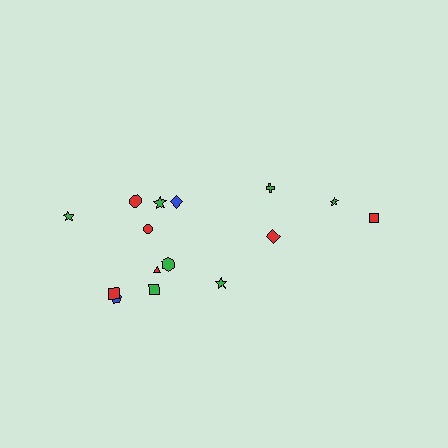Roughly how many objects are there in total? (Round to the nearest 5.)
Roughly 15 objects in total.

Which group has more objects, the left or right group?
The left group.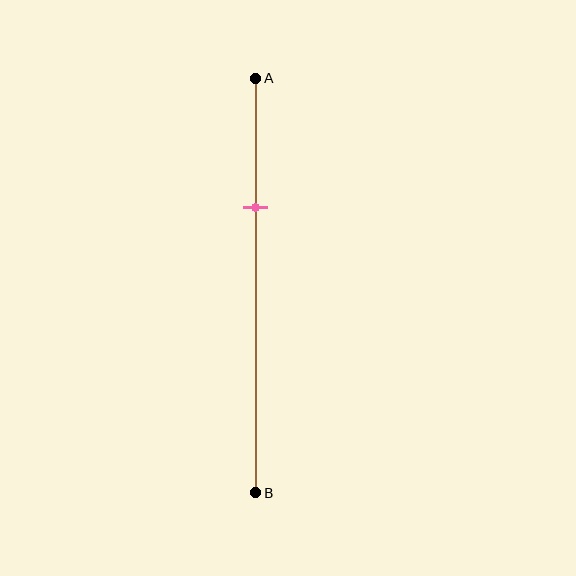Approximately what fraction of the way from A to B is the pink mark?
The pink mark is approximately 30% of the way from A to B.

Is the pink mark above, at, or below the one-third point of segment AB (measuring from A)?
The pink mark is approximately at the one-third point of segment AB.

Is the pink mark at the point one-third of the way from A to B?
Yes, the mark is approximately at the one-third point.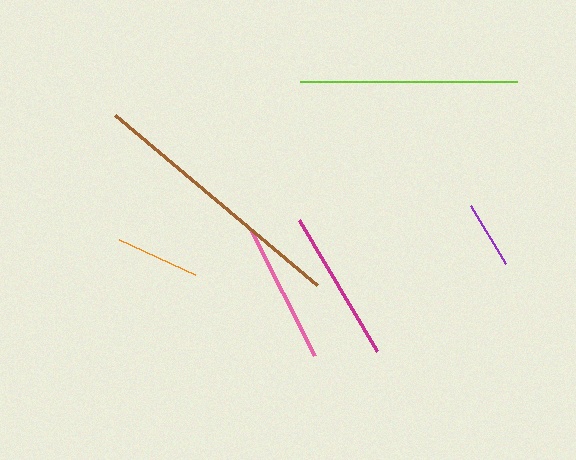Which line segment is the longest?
The brown line is the longest at approximately 264 pixels.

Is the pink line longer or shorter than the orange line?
The pink line is longer than the orange line.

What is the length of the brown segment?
The brown segment is approximately 264 pixels long.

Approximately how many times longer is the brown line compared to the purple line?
The brown line is approximately 3.9 times the length of the purple line.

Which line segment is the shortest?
The purple line is the shortest at approximately 67 pixels.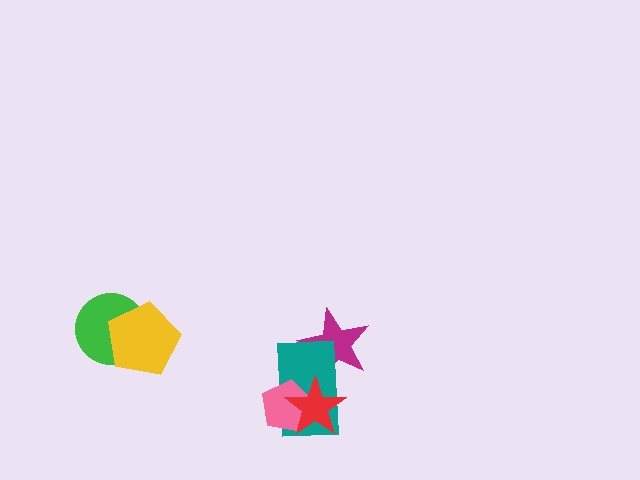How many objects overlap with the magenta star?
1 object overlaps with the magenta star.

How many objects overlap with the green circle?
1 object overlaps with the green circle.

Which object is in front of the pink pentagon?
The red star is in front of the pink pentagon.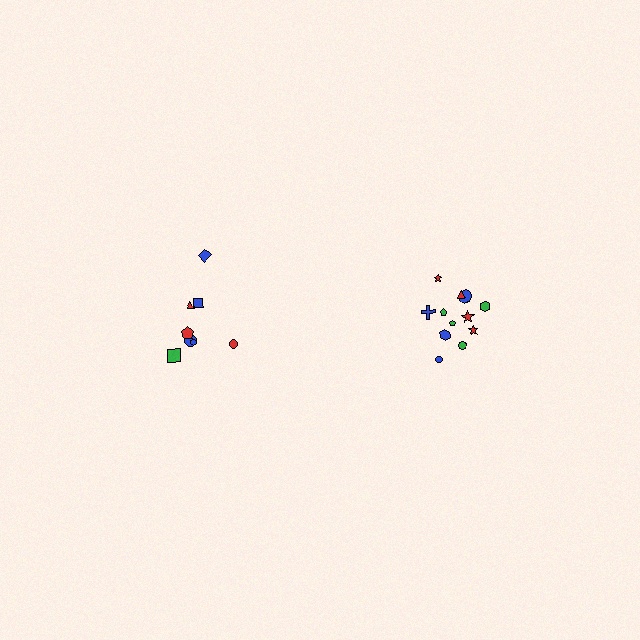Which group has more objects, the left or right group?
The right group.